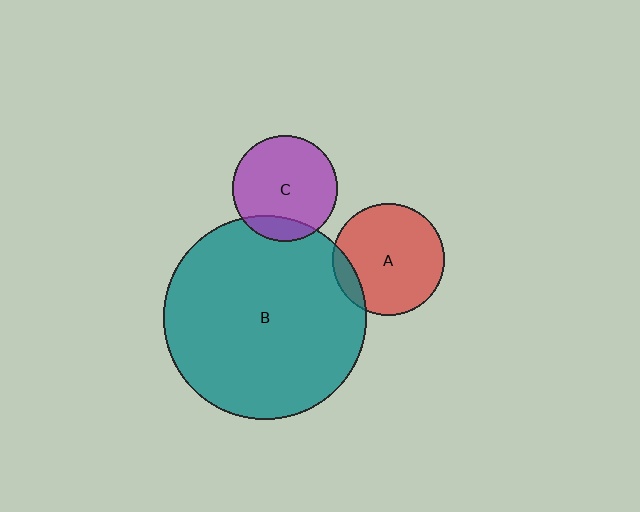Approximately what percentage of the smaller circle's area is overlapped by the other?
Approximately 15%.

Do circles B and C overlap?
Yes.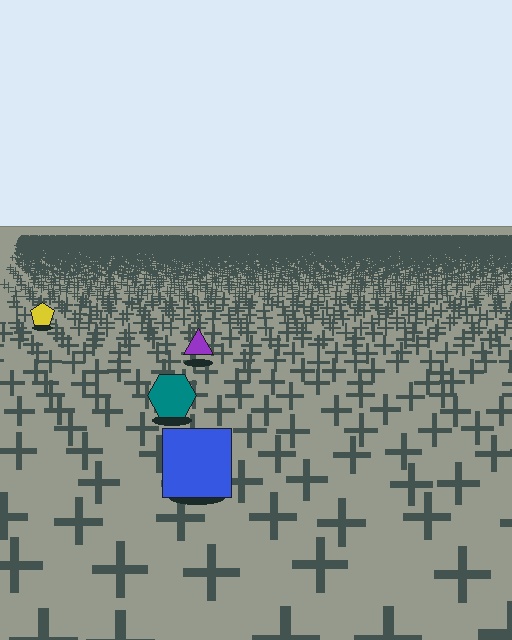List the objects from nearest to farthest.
From nearest to farthest: the blue square, the teal hexagon, the purple triangle, the yellow pentagon.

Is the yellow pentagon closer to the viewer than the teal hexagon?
No. The teal hexagon is closer — you can tell from the texture gradient: the ground texture is coarser near it.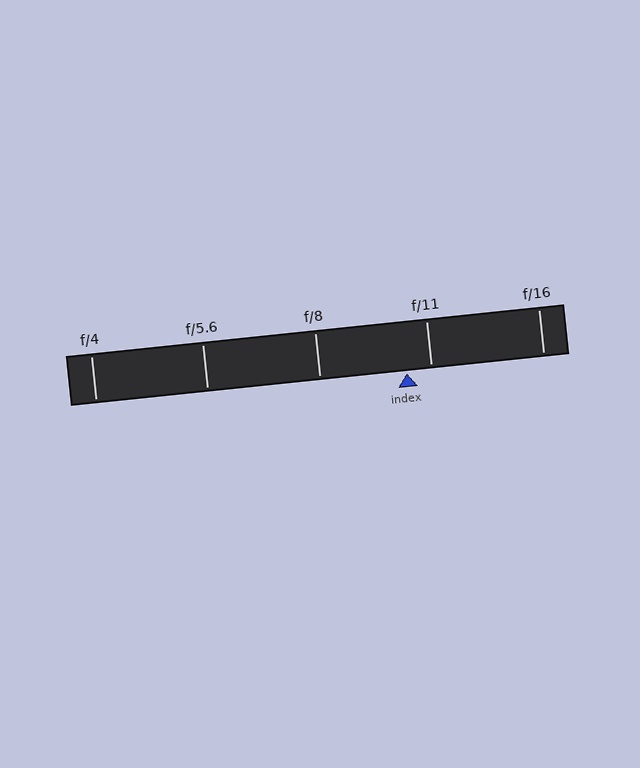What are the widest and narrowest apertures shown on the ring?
The widest aperture shown is f/4 and the narrowest is f/16.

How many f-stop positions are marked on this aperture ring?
There are 5 f-stop positions marked.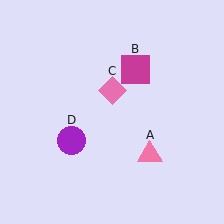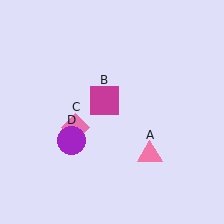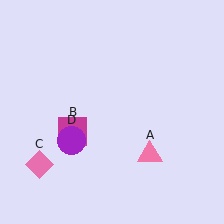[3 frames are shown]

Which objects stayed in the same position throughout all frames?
Pink triangle (object A) and purple circle (object D) remained stationary.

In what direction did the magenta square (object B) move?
The magenta square (object B) moved down and to the left.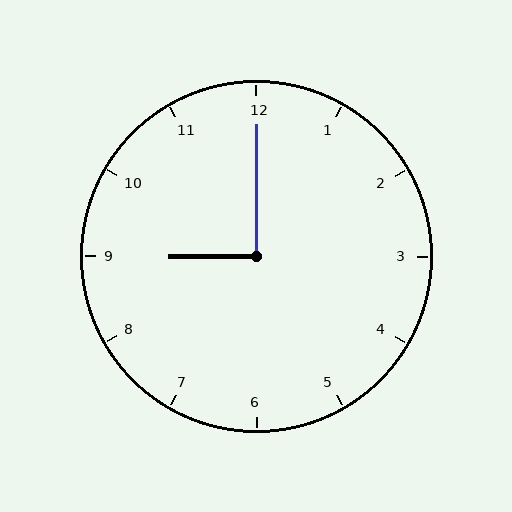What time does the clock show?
9:00.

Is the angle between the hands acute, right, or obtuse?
It is right.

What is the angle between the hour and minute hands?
Approximately 90 degrees.